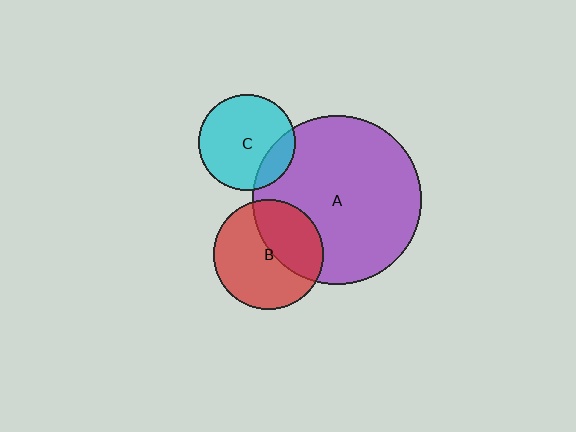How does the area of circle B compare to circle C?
Approximately 1.3 times.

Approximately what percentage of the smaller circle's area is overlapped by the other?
Approximately 20%.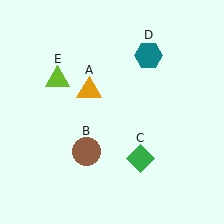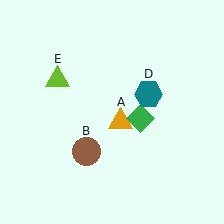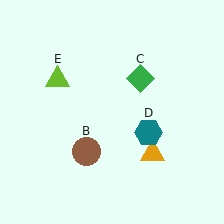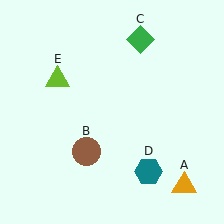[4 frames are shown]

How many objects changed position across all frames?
3 objects changed position: orange triangle (object A), green diamond (object C), teal hexagon (object D).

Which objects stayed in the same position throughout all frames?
Brown circle (object B) and lime triangle (object E) remained stationary.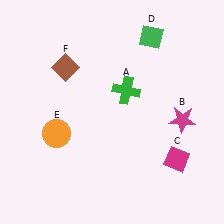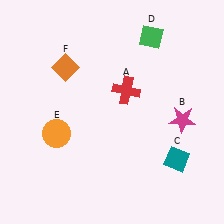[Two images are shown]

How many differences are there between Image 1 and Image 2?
There are 3 differences between the two images.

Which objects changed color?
A changed from green to red. C changed from magenta to teal. F changed from brown to orange.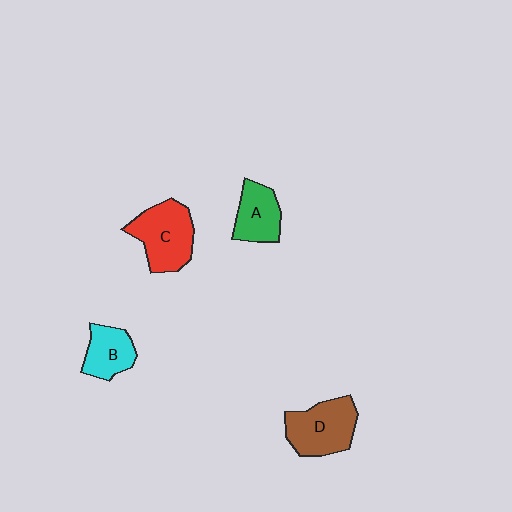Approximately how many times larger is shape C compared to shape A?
Approximately 1.5 times.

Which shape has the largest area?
Shape C (red).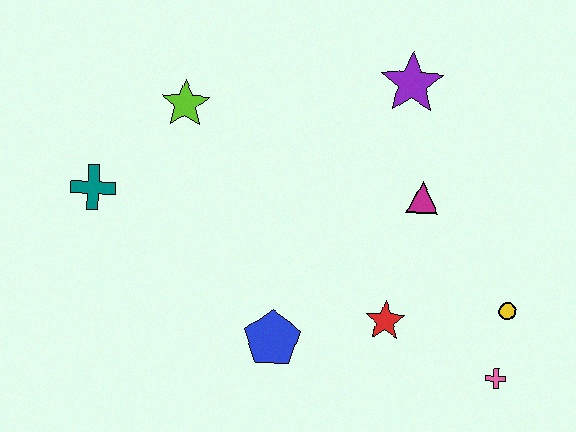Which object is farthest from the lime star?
The pink cross is farthest from the lime star.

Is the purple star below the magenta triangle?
No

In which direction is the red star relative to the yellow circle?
The red star is to the left of the yellow circle.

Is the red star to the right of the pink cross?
No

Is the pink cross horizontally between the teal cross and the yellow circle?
Yes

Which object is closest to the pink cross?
The yellow circle is closest to the pink cross.